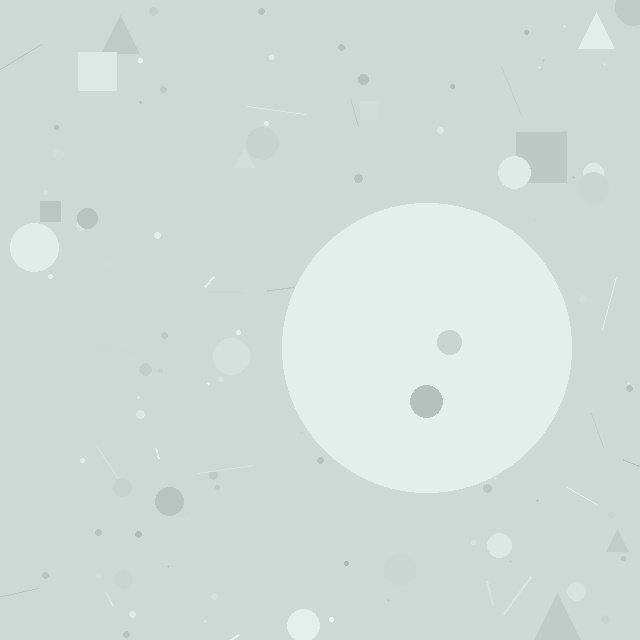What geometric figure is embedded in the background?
A circle is embedded in the background.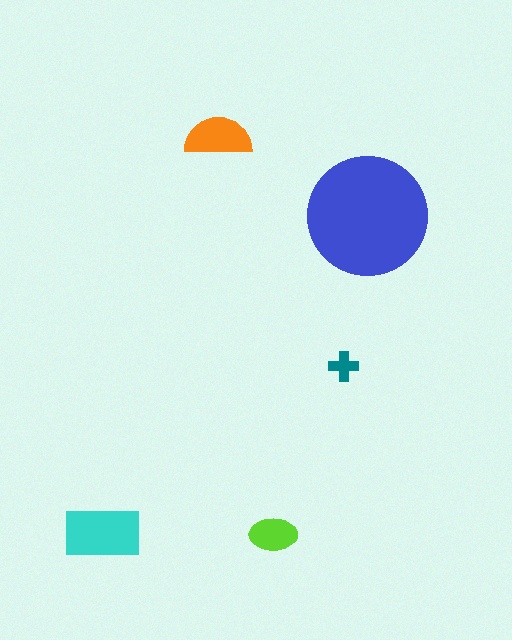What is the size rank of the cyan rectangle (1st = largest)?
2nd.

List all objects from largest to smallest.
The blue circle, the cyan rectangle, the orange semicircle, the lime ellipse, the teal cross.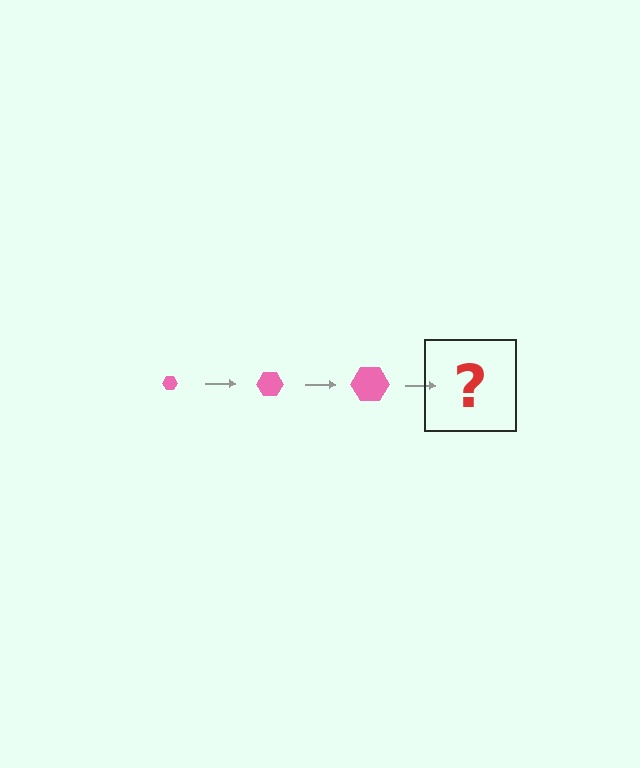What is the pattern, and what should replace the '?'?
The pattern is that the hexagon gets progressively larger each step. The '?' should be a pink hexagon, larger than the previous one.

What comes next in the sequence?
The next element should be a pink hexagon, larger than the previous one.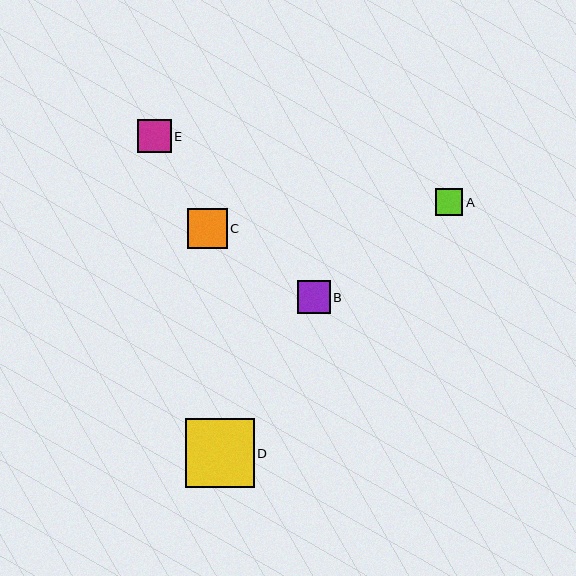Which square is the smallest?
Square A is the smallest with a size of approximately 27 pixels.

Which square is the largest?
Square D is the largest with a size of approximately 69 pixels.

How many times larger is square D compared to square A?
Square D is approximately 2.6 times the size of square A.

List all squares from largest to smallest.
From largest to smallest: D, C, E, B, A.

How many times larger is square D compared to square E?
Square D is approximately 2.0 times the size of square E.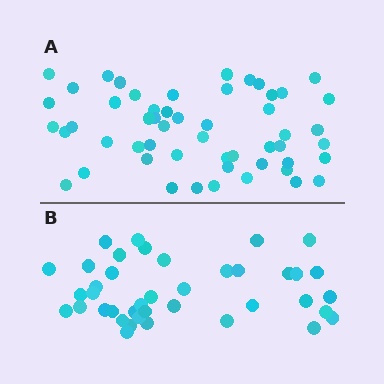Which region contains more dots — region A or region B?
Region A (the top region) has more dots.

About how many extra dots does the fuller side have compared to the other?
Region A has approximately 15 more dots than region B.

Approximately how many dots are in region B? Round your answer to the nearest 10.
About 40 dots.